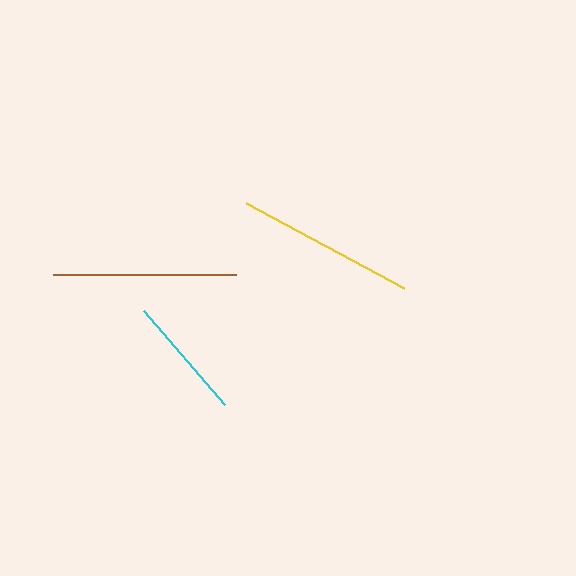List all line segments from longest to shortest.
From longest to shortest: brown, yellow, cyan.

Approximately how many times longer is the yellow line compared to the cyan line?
The yellow line is approximately 1.4 times the length of the cyan line.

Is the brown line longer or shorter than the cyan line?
The brown line is longer than the cyan line.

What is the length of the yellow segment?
The yellow segment is approximately 180 pixels long.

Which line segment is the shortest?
The cyan line is the shortest at approximately 124 pixels.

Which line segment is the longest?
The brown line is the longest at approximately 182 pixels.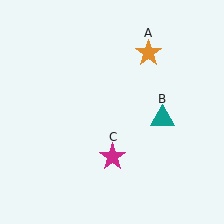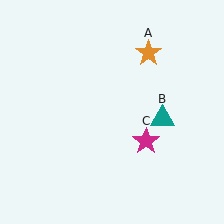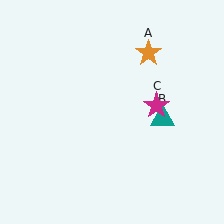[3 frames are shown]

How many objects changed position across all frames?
1 object changed position: magenta star (object C).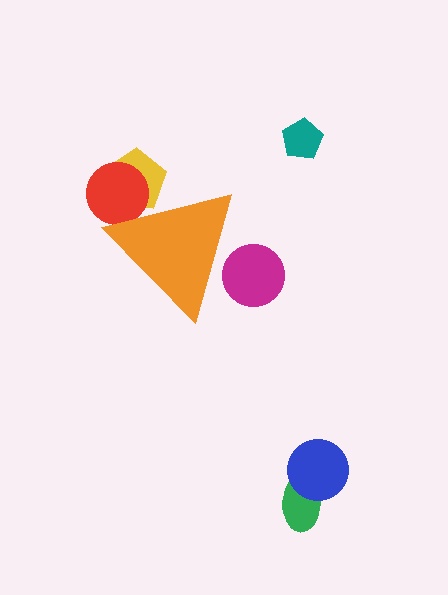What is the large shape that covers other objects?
An orange triangle.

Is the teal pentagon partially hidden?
No, the teal pentagon is fully visible.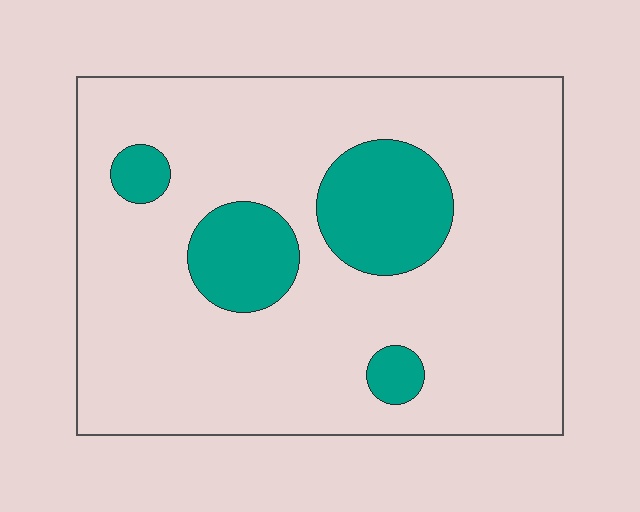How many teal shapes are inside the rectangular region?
4.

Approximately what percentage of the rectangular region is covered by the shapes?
Approximately 15%.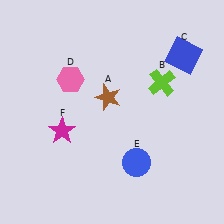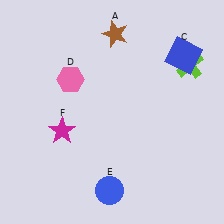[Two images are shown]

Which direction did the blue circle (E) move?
The blue circle (E) moved down.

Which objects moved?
The objects that moved are: the brown star (A), the lime cross (B), the blue circle (E).